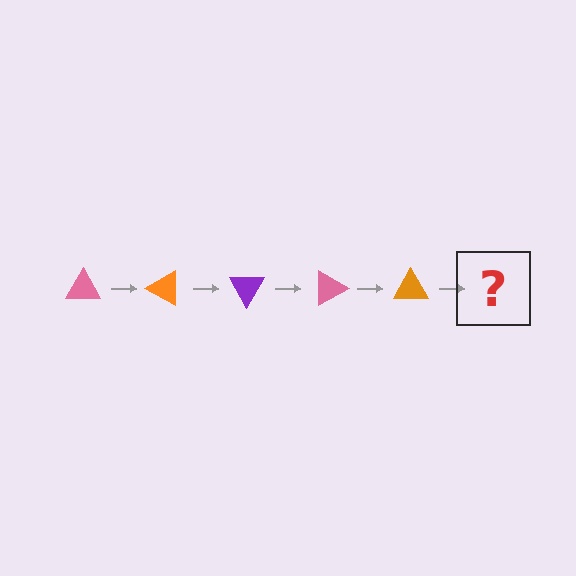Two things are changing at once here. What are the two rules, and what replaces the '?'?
The two rules are that it rotates 30 degrees each step and the color cycles through pink, orange, and purple. The '?' should be a purple triangle, rotated 150 degrees from the start.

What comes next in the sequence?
The next element should be a purple triangle, rotated 150 degrees from the start.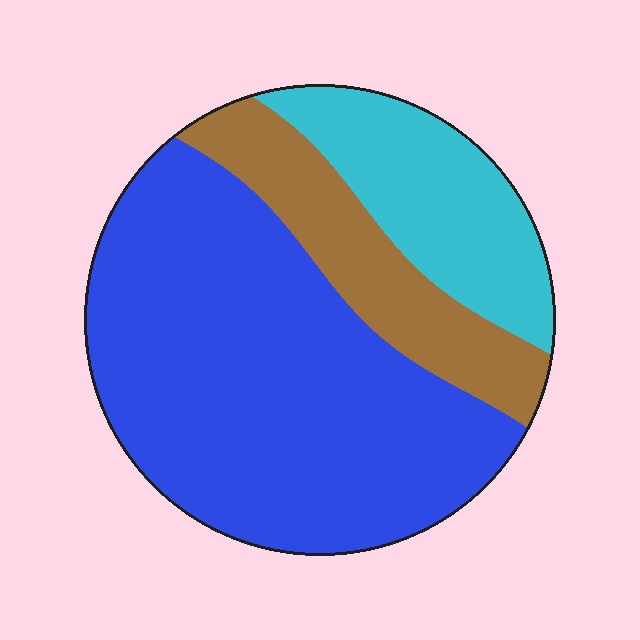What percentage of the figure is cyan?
Cyan takes up about one fifth (1/5) of the figure.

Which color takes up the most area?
Blue, at roughly 60%.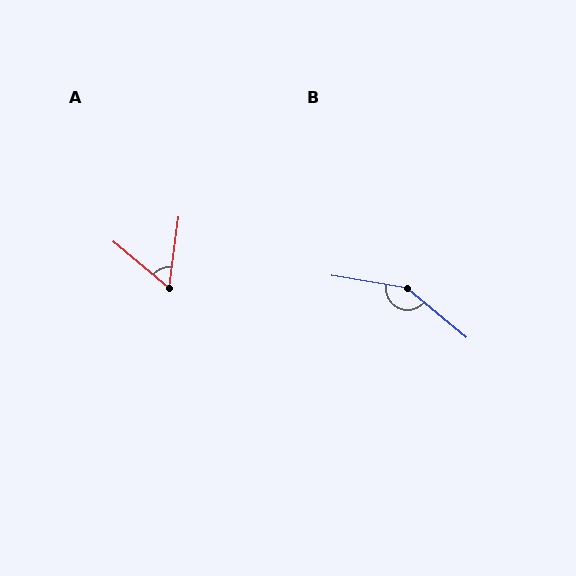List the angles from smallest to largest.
A (58°), B (150°).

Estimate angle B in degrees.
Approximately 150 degrees.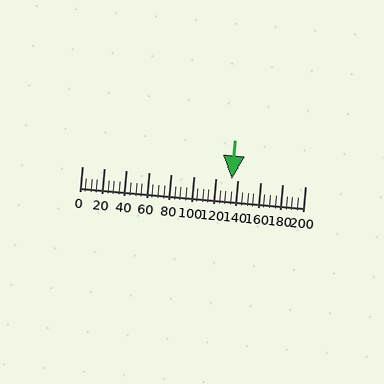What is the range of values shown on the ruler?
The ruler shows values from 0 to 200.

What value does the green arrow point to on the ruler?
The green arrow points to approximately 135.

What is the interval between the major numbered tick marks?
The major tick marks are spaced 20 units apart.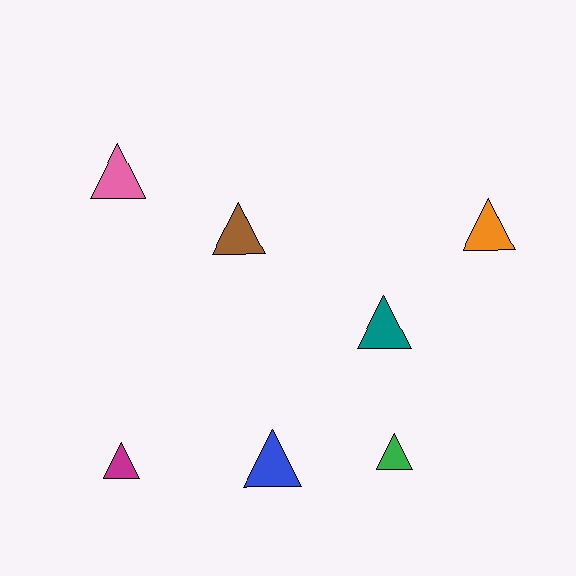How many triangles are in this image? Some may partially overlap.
There are 7 triangles.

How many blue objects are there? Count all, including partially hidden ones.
There is 1 blue object.